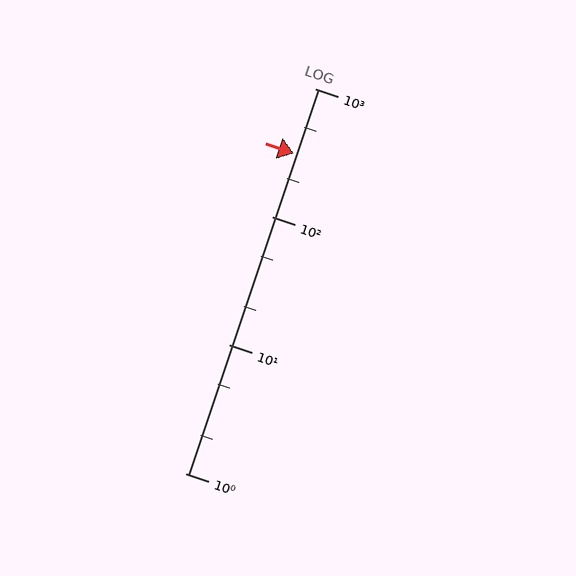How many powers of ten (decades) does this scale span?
The scale spans 3 decades, from 1 to 1000.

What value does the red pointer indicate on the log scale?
The pointer indicates approximately 310.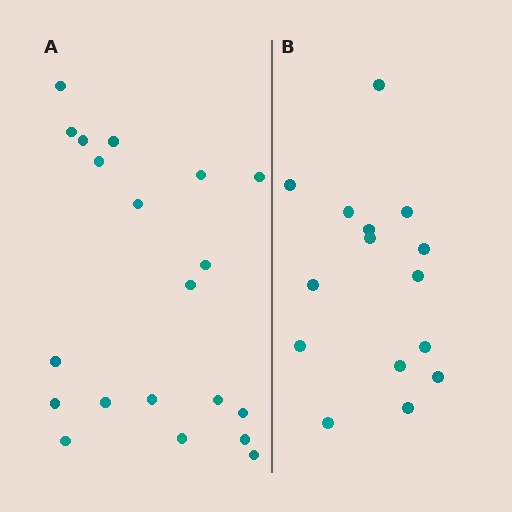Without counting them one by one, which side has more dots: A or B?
Region A (the left region) has more dots.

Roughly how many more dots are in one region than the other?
Region A has about 5 more dots than region B.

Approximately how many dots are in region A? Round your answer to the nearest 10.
About 20 dots.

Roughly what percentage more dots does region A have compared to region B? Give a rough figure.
About 35% more.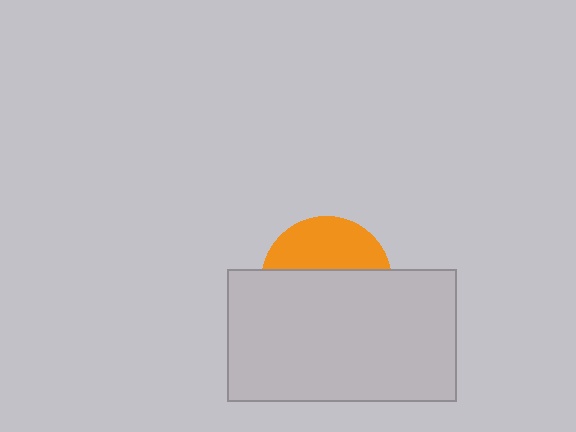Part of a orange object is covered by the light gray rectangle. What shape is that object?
It is a circle.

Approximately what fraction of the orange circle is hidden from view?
Roughly 62% of the orange circle is hidden behind the light gray rectangle.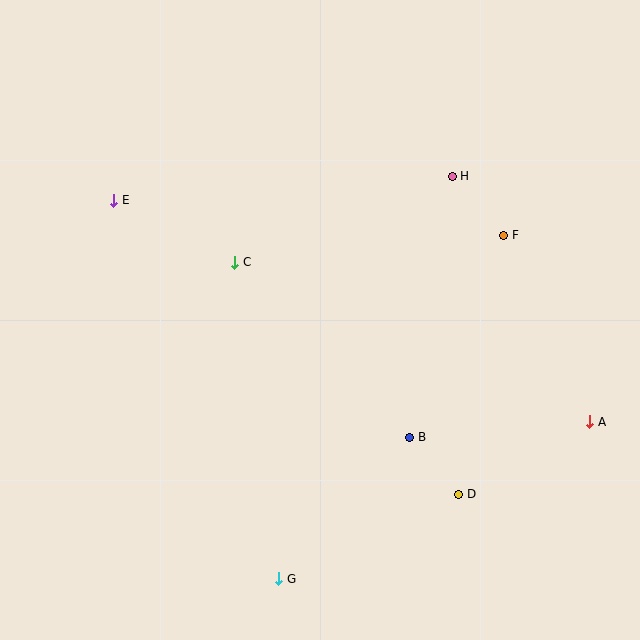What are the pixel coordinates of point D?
Point D is at (459, 494).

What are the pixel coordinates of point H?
Point H is at (452, 176).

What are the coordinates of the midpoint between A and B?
The midpoint between A and B is at (500, 430).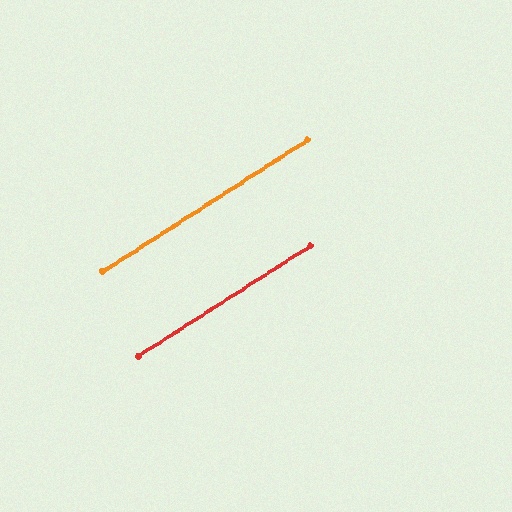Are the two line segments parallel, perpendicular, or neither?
Parallel — their directions differ by only 0.0°.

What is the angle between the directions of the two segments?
Approximately 0 degrees.